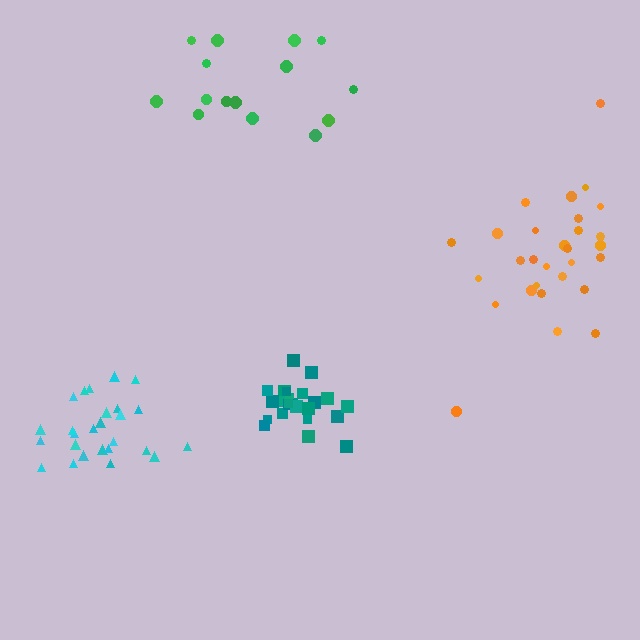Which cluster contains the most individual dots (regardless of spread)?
Orange (29).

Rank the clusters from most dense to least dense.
teal, cyan, orange, green.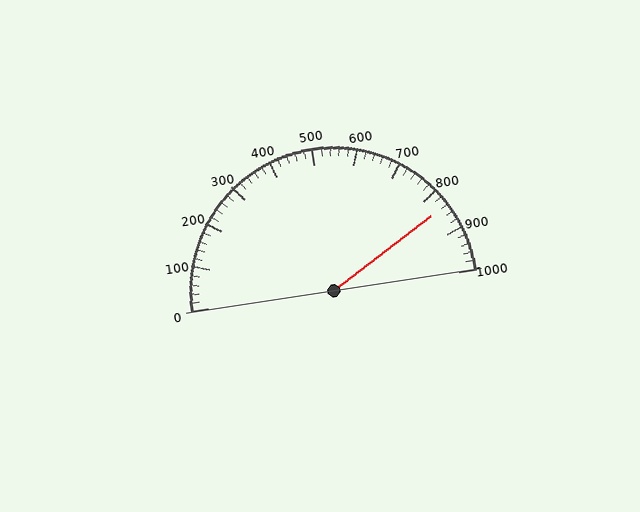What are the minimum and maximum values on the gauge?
The gauge ranges from 0 to 1000.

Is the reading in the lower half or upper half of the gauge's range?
The reading is in the upper half of the range (0 to 1000).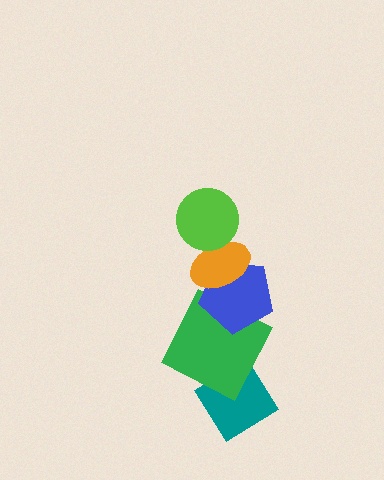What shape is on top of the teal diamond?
The green square is on top of the teal diamond.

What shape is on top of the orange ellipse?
The lime circle is on top of the orange ellipse.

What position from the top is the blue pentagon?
The blue pentagon is 3rd from the top.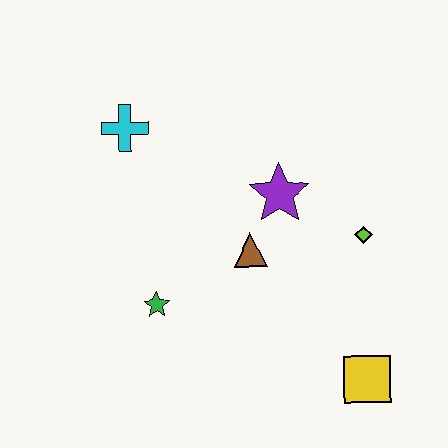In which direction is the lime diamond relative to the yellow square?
The lime diamond is above the yellow square.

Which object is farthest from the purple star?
The yellow square is farthest from the purple star.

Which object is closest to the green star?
The brown triangle is closest to the green star.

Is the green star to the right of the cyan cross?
Yes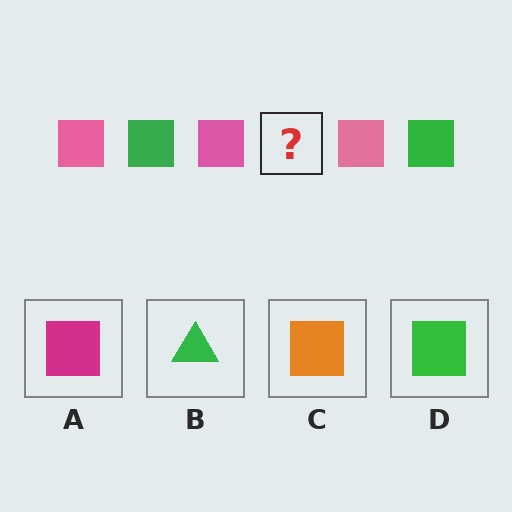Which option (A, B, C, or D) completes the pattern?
D.